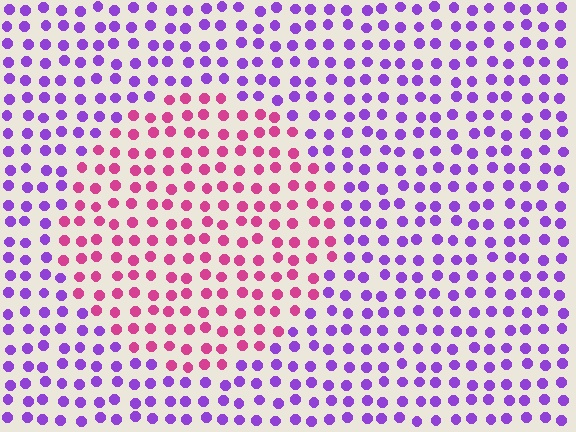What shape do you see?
I see a circle.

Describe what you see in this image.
The image is filled with small purple elements in a uniform arrangement. A circle-shaped region is visible where the elements are tinted to a slightly different hue, forming a subtle color boundary.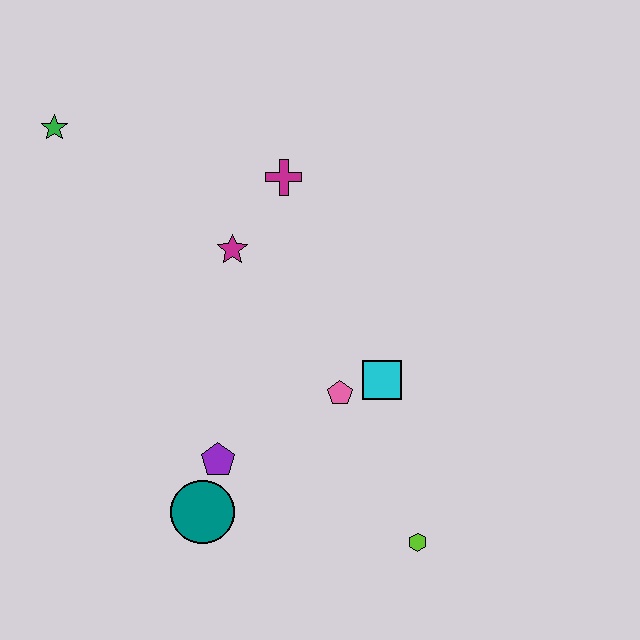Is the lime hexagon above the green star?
No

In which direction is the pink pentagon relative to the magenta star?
The pink pentagon is below the magenta star.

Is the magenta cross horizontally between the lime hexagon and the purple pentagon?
Yes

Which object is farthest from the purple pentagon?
The green star is farthest from the purple pentagon.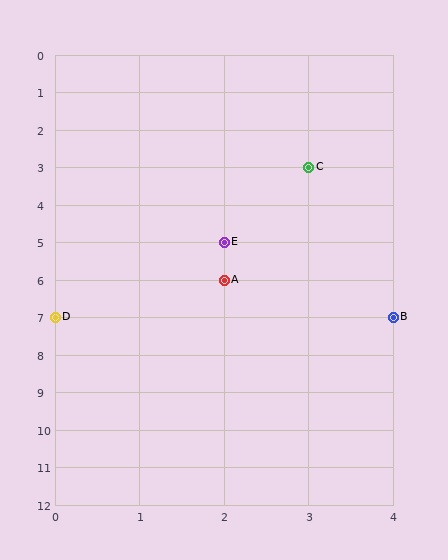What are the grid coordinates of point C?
Point C is at grid coordinates (3, 3).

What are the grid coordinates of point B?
Point B is at grid coordinates (4, 7).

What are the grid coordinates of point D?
Point D is at grid coordinates (0, 7).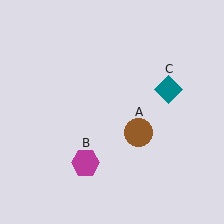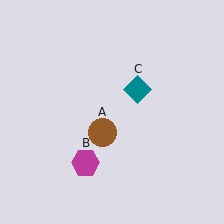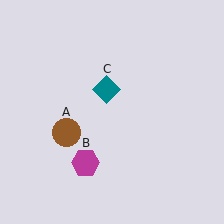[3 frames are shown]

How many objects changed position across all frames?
2 objects changed position: brown circle (object A), teal diamond (object C).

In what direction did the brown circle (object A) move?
The brown circle (object A) moved left.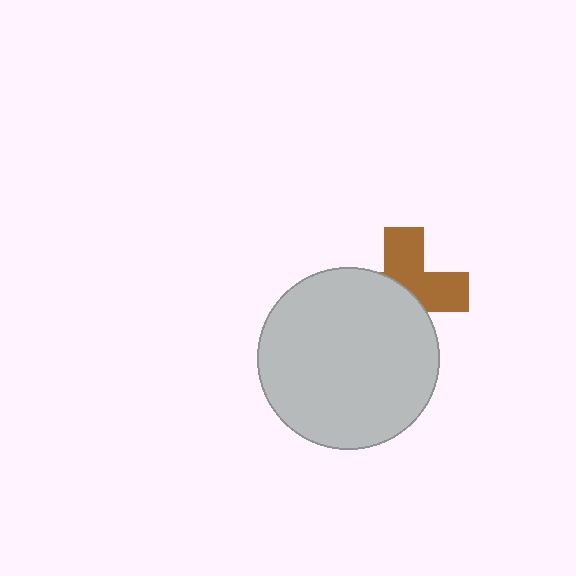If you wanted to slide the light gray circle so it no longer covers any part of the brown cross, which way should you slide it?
Slide it toward the lower-left — that is the most direct way to separate the two shapes.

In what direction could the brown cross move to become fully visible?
The brown cross could move toward the upper-right. That would shift it out from behind the light gray circle entirely.